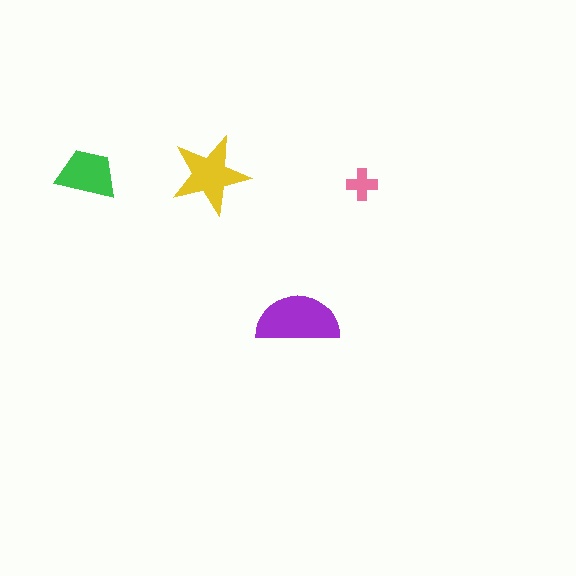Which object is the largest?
The purple semicircle.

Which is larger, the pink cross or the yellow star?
The yellow star.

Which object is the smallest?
The pink cross.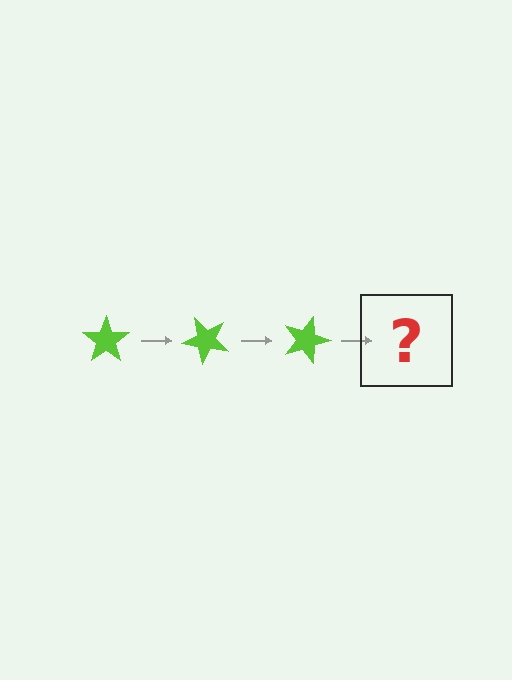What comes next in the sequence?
The next element should be a lime star rotated 135 degrees.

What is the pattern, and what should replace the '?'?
The pattern is that the star rotates 45 degrees each step. The '?' should be a lime star rotated 135 degrees.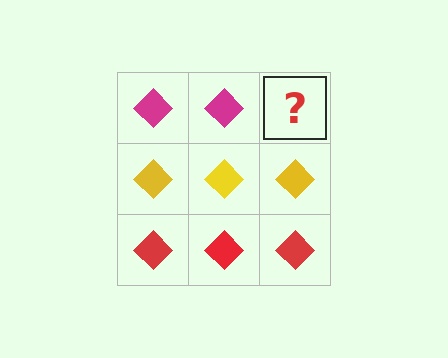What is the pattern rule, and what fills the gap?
The rule is that each row has a consistent color. The gap should be filled with a magenta diamond.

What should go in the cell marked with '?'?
The missing cell should contain a magenta diamond.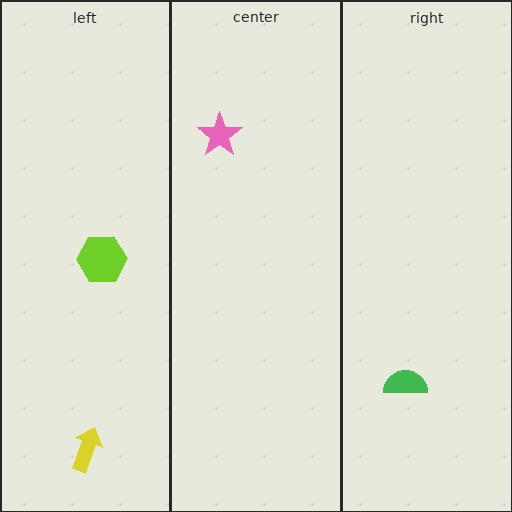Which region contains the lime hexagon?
The left region.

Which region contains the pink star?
The center region.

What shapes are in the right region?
The green semicircle.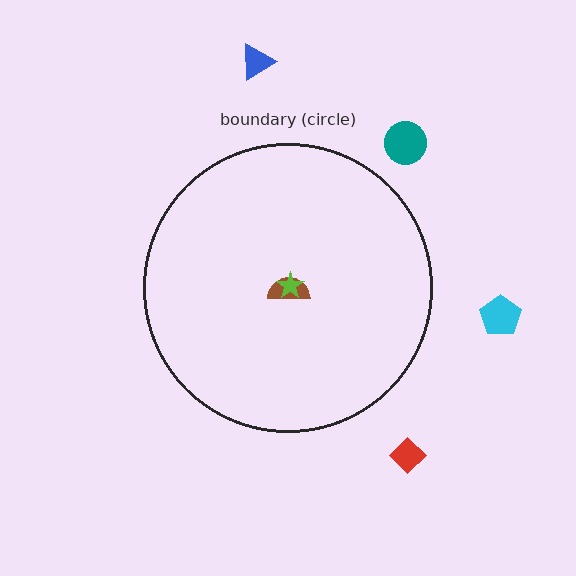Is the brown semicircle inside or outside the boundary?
Inside.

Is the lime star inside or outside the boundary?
Inside.